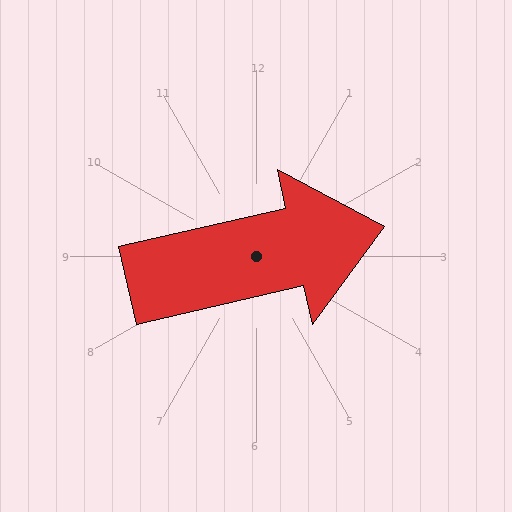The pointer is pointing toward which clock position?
Roughly 3 o'clock.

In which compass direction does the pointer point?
East.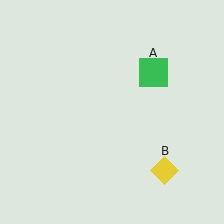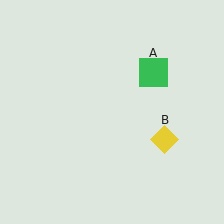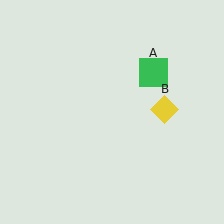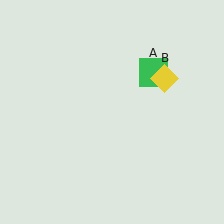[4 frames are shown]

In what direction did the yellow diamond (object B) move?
The yellow diamond (object B) moved up.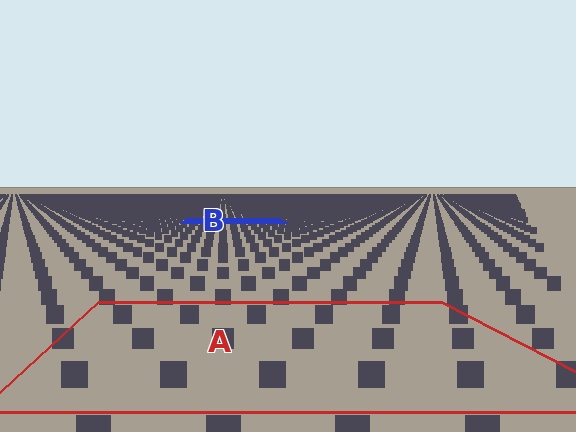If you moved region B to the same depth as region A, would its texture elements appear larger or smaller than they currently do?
They would appear larger. At a closer depth, the same texture elements are projected at a bigger on-screen size.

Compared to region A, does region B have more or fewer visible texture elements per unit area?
Region B has more texture elements per unit area — they are packed more densely because it is farther away.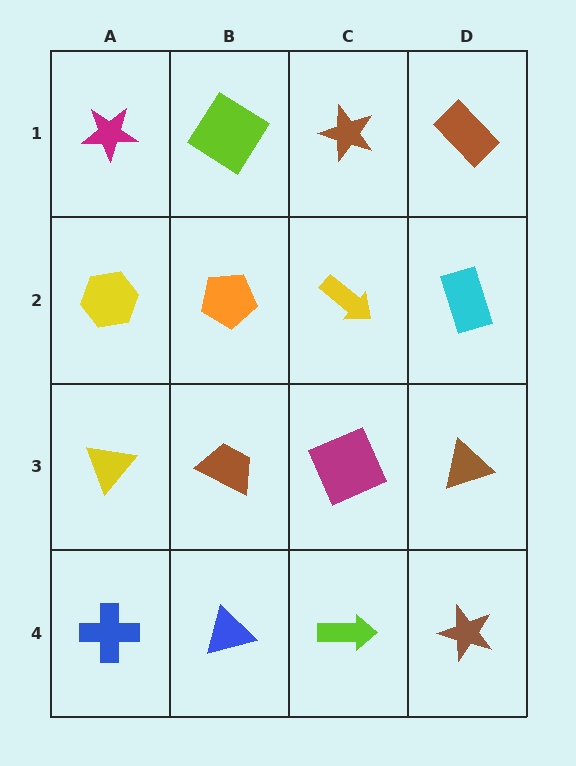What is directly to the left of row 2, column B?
A yellow hexagon.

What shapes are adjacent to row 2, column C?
A brown star (row 1, column C), a magenta square (row 3, column C), an orange pentagon (row 2, column B), a cyan rectangle (row 2, column D).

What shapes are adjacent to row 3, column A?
A yellow hexagon (row 2, column A), a blue cross (row 4, column A), a brown trapezoid (row 3, column B).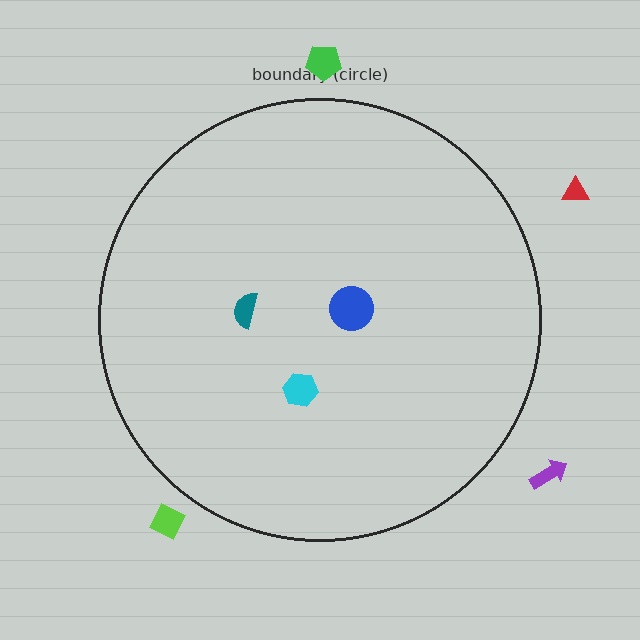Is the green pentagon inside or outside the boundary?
Outside.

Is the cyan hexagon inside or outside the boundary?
Inside.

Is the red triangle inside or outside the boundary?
Outside.